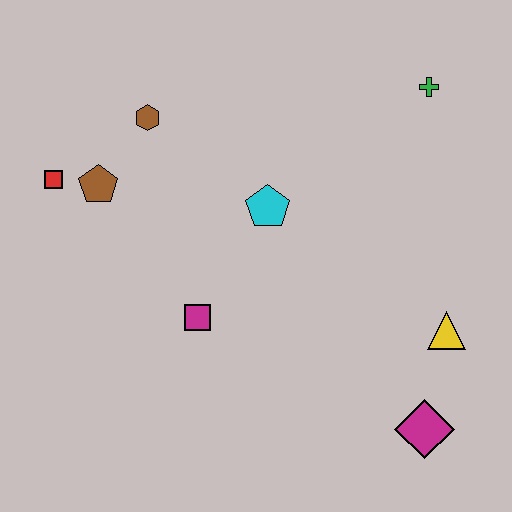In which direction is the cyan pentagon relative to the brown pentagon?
The cyan pentagon is to the right of the brown pentagon.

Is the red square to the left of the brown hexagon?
Yes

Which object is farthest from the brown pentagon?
The magenta diamond is farthest from the brown pentagon.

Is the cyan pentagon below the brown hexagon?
Yes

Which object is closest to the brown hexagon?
The brown pentagon is closest to the brown hexagon.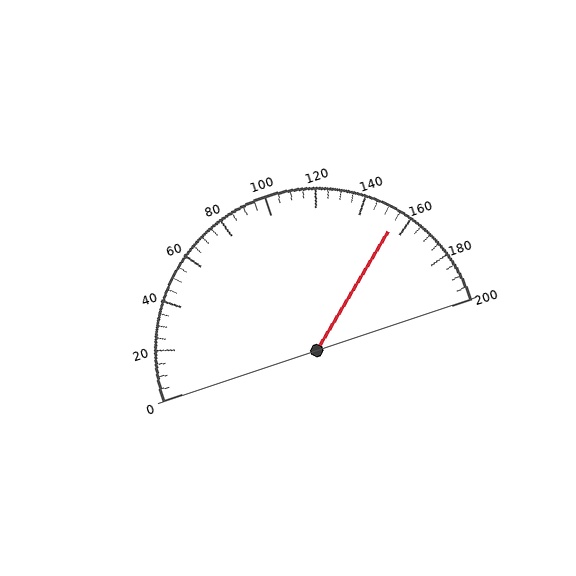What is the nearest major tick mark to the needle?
The nearest major tick mark is 160.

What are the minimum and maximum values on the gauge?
The gauge ranges from 0 to 200.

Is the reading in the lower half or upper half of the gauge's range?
The reading is in the upper half of the range (0 to 200).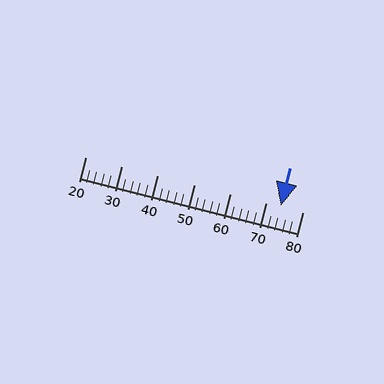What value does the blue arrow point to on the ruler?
The blue arrow points to approximately 74.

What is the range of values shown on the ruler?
The ruler shows values from 20 to 80.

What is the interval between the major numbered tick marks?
The major tick marks are spaced 10 units apart.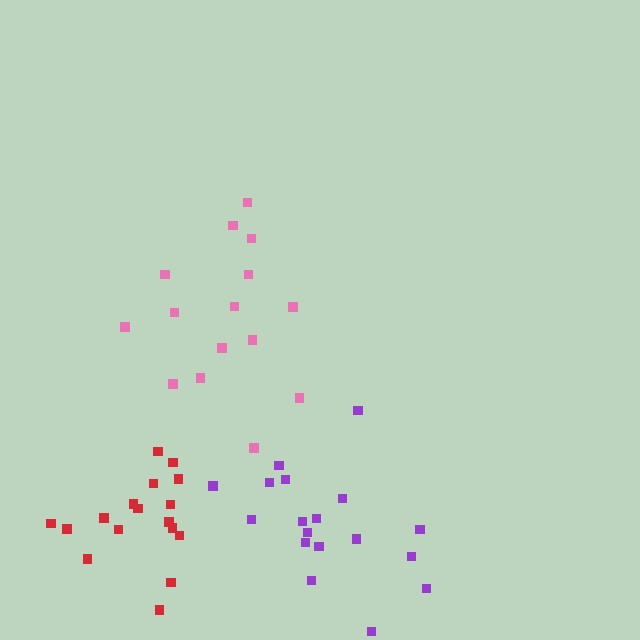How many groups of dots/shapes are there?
There are 3 groups.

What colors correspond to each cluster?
The clusters are colored: purple, pink, red.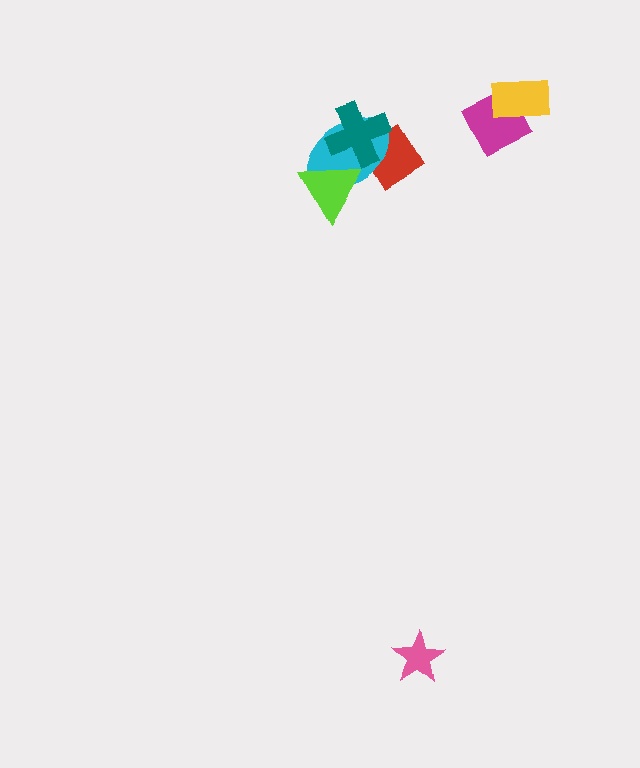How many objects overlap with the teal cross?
3 objects overlap with the teal cross.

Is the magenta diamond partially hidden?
Yes, it is partially covered by another shape.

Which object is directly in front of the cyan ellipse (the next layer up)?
The lime triangle is directly in front of the cyan ellipse.